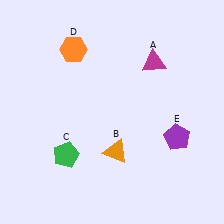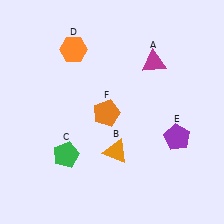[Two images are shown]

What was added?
An orange pentagon (F) was added in Image 2.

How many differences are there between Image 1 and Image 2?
There is 1 difference between the two images.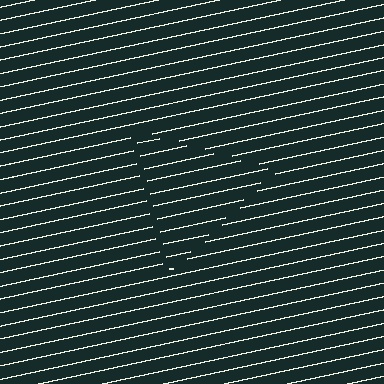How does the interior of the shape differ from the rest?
The interior of the shape contains the same grating, shifted by half a period — the contour is defined by the phase discontinuity where line-ends from the inner and outer gratings abut.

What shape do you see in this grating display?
An illusory triangle. The interior of the shape contains the same grating, shifted by half a period — the contour is defined by the phase discontinuity where line-ends from the inner and outer gratings abut.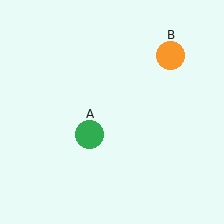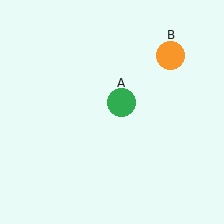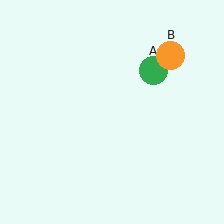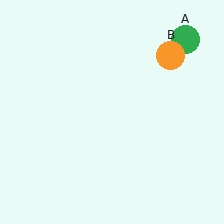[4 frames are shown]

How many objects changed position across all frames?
1 object changed position: green circle (object A).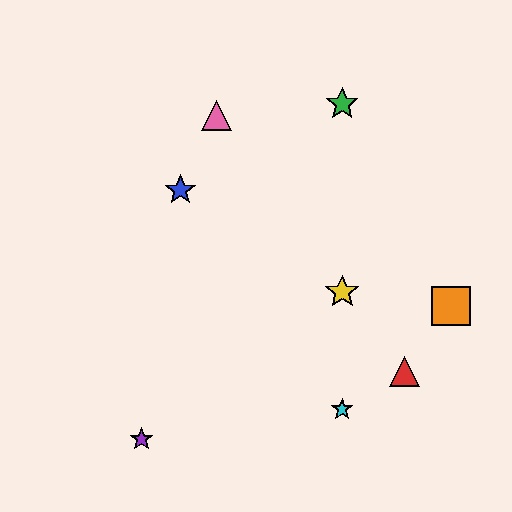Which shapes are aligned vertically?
The green star, the yellow star, the cyan star are aligned vertically.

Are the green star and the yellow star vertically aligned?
Yes, both are at x≈342.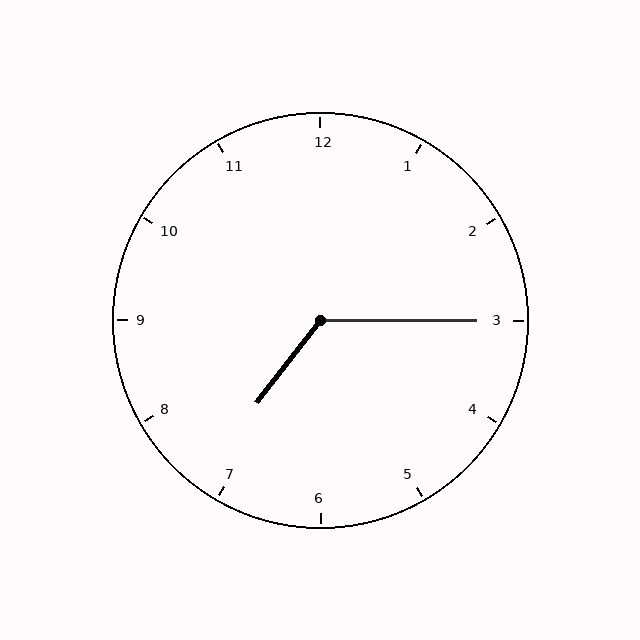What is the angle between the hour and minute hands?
Approximately 128 degrees.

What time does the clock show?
7:15.